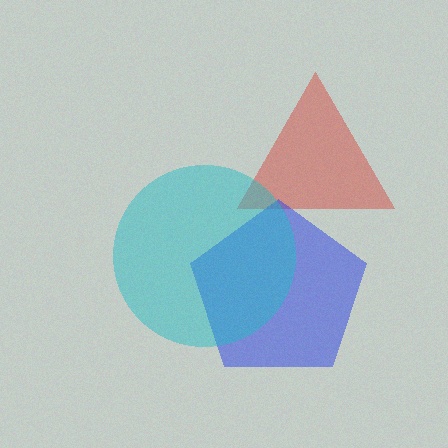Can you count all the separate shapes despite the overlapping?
Yes, there are 3 separate shapes.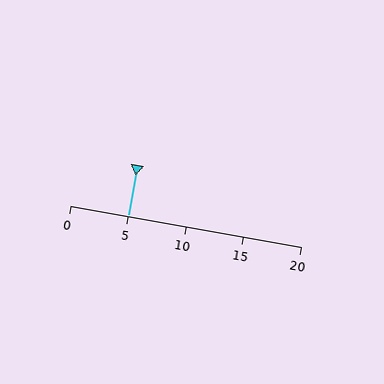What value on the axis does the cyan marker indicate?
The marker indicates approximately 5.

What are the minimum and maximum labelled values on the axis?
The axis runs from 0 to 20.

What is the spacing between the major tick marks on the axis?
The major ticks are spaced 5 apart.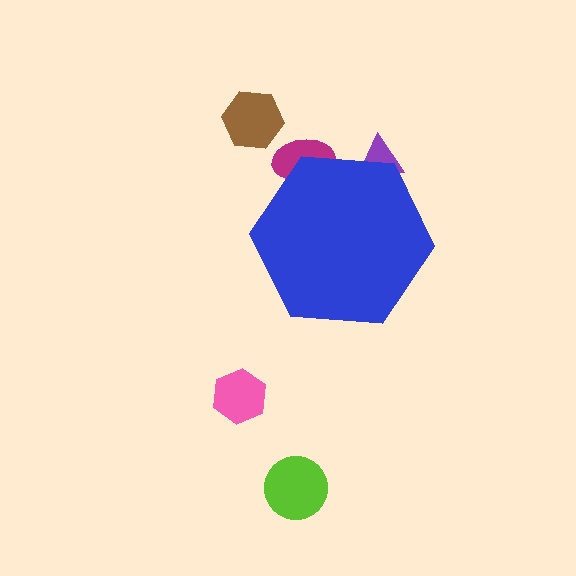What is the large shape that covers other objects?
A blue hexagon.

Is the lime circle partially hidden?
No, the lime circle is fully visible.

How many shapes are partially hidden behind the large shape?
2 shapes are partially hidden.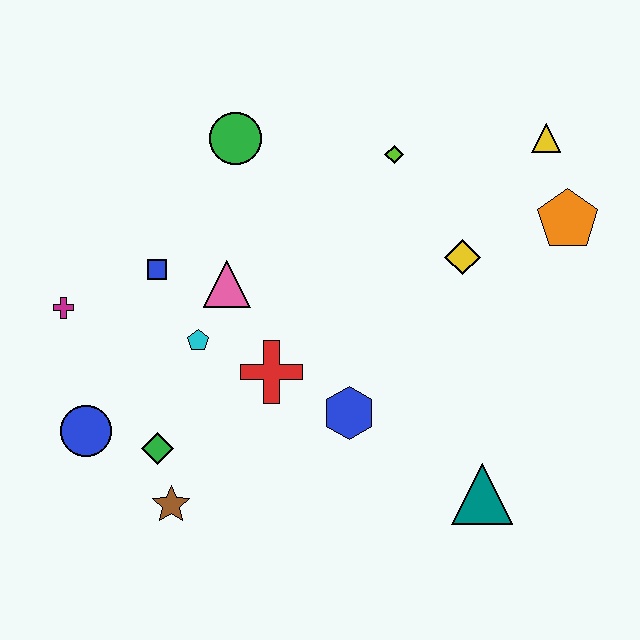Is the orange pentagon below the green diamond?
No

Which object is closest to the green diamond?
The brown star is closest to the green diamond.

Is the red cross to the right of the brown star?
Yes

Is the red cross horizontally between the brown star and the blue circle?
No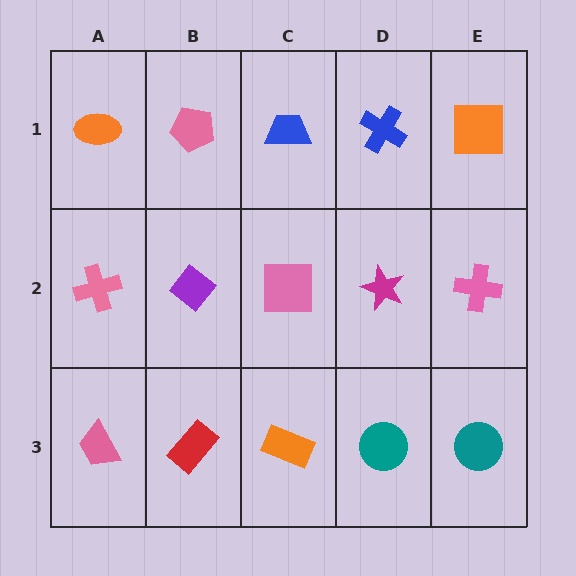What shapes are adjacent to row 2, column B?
A pink pentagon (row 1, column B), a red rectangle (row 3, column B), a pink cross (row 2, column A), a pink square (row 2, column C).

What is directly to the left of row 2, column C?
A purple diamond.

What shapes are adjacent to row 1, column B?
A purple diamond (row 2, column B), an orange ellipse (row 1, column A), a blue trapezoid (row 1, column C).